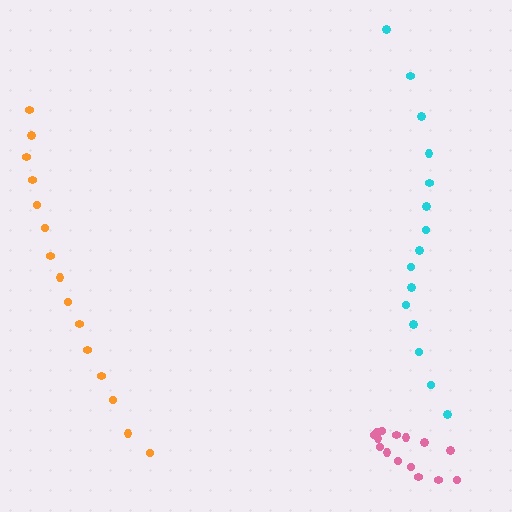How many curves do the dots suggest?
There are 3 distinct paths.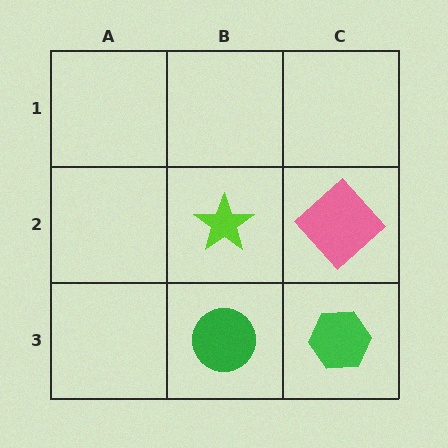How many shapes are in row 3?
2 shapes.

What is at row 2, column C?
A pink diamond.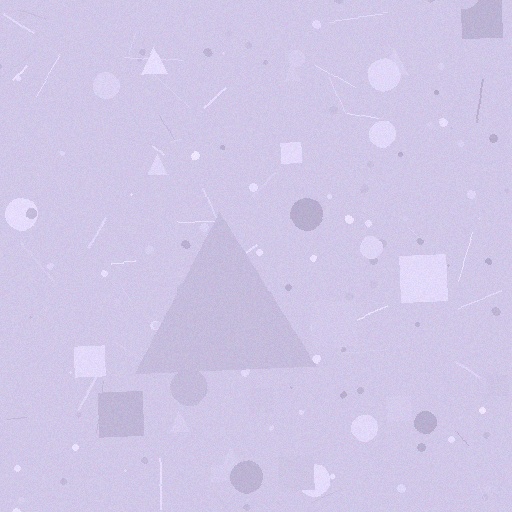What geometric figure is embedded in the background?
A triangle is embedded in the background.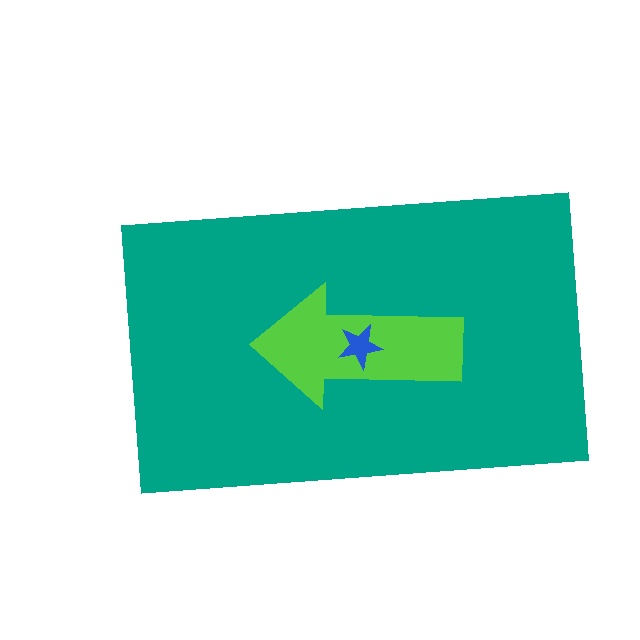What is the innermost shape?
The blue star.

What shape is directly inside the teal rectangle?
The lime arrow.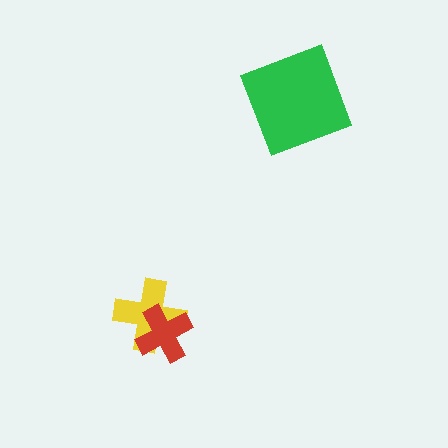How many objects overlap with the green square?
0 objects overlap with the green square.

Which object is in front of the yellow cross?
The red cross is in front of the yellow cross.